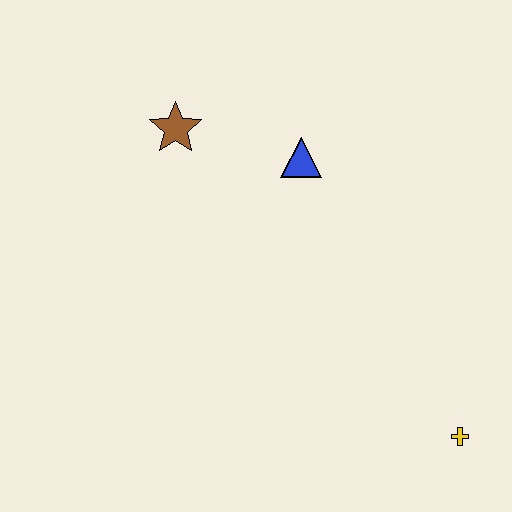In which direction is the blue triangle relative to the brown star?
The blue triangle is to the right of the brown star.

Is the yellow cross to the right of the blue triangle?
Yes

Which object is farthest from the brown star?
The yellow cross is farthest from the brown star.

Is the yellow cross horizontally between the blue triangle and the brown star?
No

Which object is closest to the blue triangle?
The brown star is closest to the blue triangle.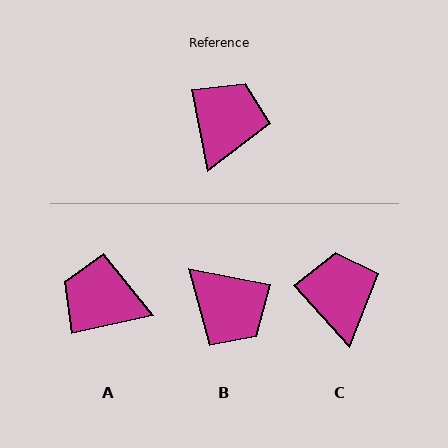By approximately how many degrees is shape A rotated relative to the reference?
Approximately 92 degrees counter-clockwise.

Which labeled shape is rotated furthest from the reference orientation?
B, about 112 degrees away.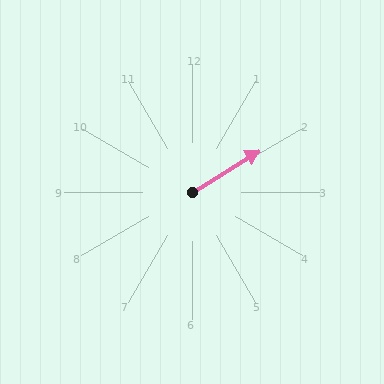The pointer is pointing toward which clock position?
Roughly 2 o'clock.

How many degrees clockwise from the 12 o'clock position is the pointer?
Approximately 58 degrees.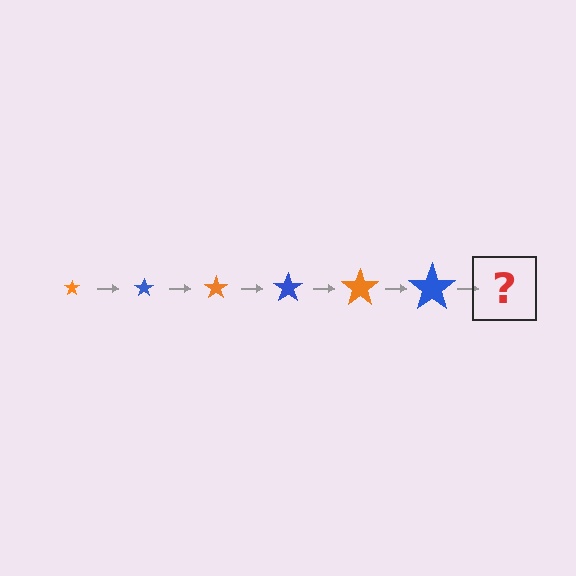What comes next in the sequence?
The next element should be an orange star, larger than the previous one.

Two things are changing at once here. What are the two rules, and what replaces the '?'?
The two rules are that the star grows larger each step and the color cycles through orange and blue. The '?' should be an orange star, larger than the previous one.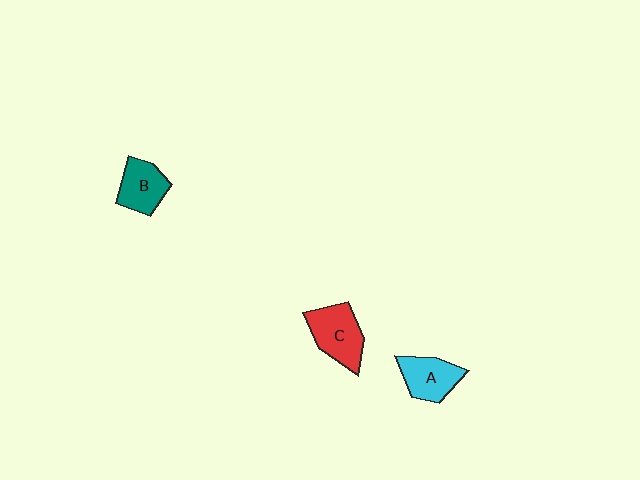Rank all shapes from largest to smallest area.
From largest to smallest: C (red), A (cyan), B (teal).